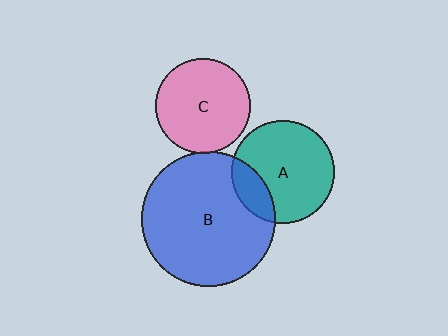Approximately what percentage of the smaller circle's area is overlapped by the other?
Approximately 20%.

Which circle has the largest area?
Circle B (blue).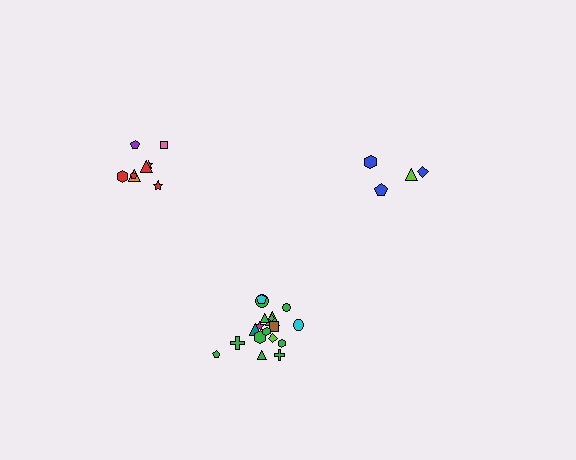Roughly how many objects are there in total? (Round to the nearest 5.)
Roughly 30 objects in total.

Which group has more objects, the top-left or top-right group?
The top-left group.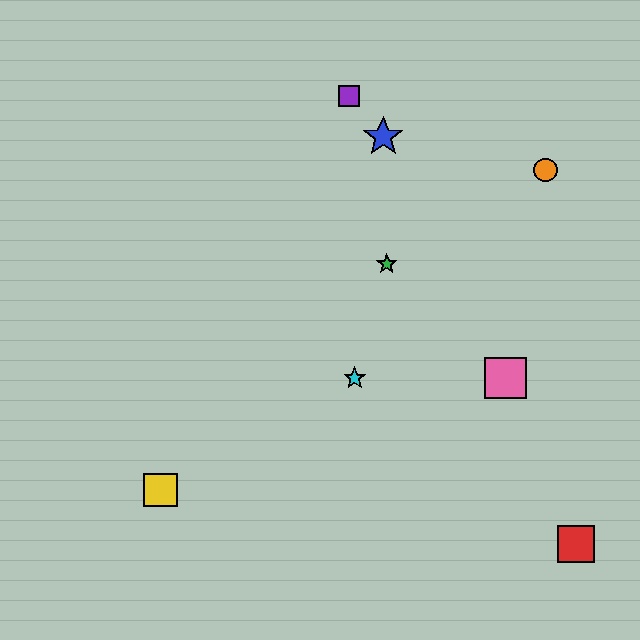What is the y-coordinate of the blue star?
The blue star is at y≈137.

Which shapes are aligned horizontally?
The cyan star, the pink square are aligned horizontally.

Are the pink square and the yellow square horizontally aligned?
No, the pink square is at y≈378 and the yellow square is at y≈490.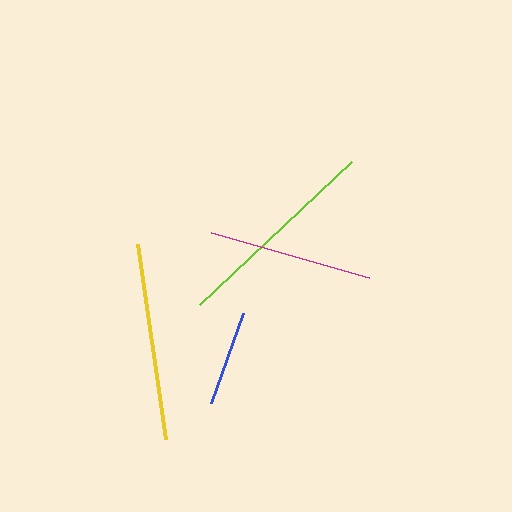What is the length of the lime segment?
The lime segment is approximately 209 pixels long.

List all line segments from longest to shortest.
From longest to shortest: lime, yellow, magenta, blue.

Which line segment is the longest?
The lime line is the longest at approximately 209 pixels.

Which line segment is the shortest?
The blue line is the shortest at approximately 96 pixels.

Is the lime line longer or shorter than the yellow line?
The lime line is longer than the yellow line.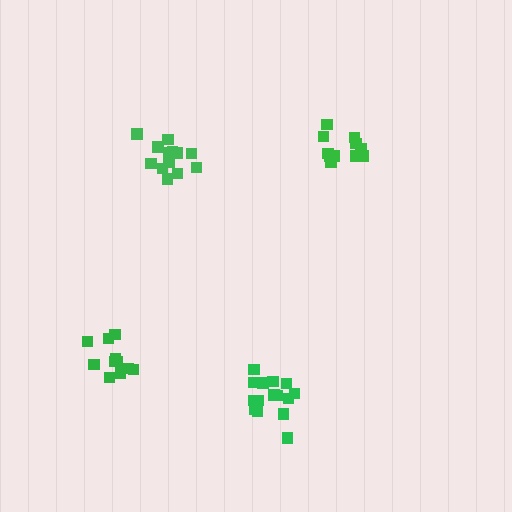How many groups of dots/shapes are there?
There are 4 groups.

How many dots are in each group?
Group 1: 15 dots, Group 2: 15 dots, Group 3: 11 dots, Group 4: 11 dots (52 total).